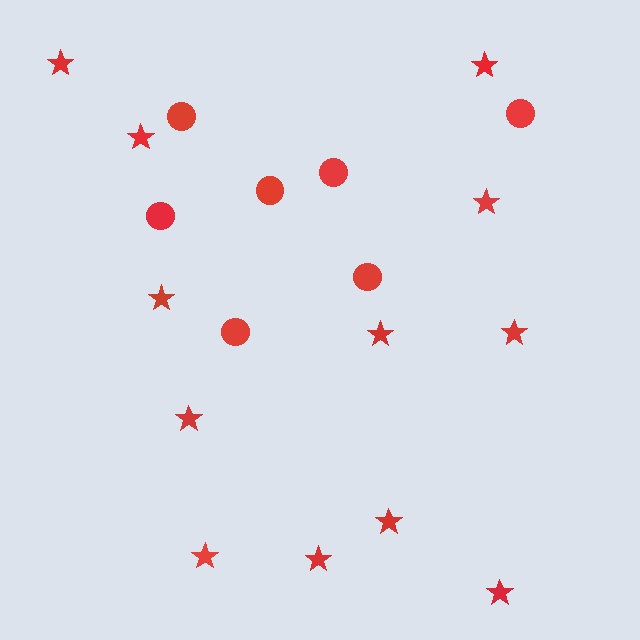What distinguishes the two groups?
There are 2 groups: one group of circles (7) and one group of stars (12).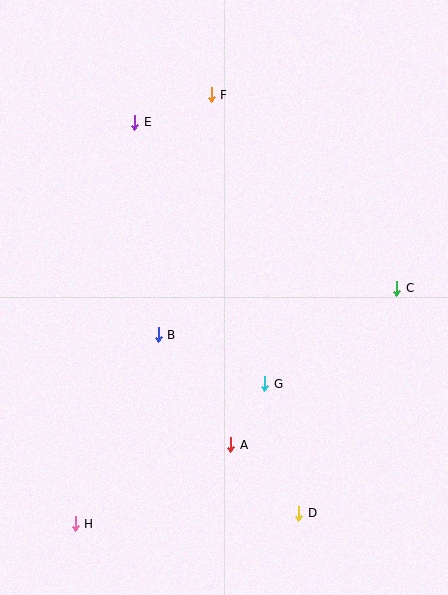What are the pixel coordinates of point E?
Point E is at (135, 122).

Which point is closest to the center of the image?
Point B at (158, 335) is closest to the center.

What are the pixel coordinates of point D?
Point D is at (299, 514).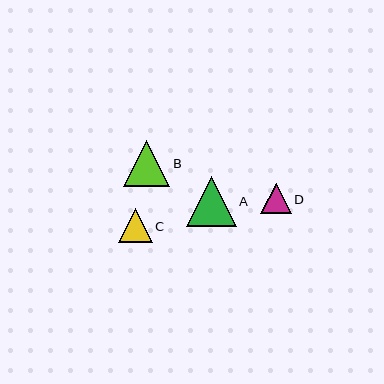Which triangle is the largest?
Triangle A is the largest with a size of approximately 50 pixels.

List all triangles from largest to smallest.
From largest to smallest: A, B, C, D.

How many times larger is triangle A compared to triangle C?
Triangle A is approximately 1.5 times the size of triangle C.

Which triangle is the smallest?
Triangle D is the smallest with a size of approximately 30 pixels.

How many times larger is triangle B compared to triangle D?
Triangle B is approximately 1.5 times the size of triangle D.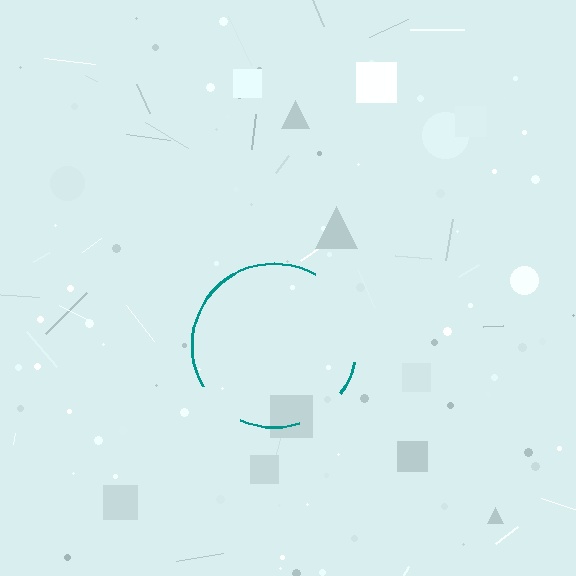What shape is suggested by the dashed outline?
The dashed outline suggests a circle.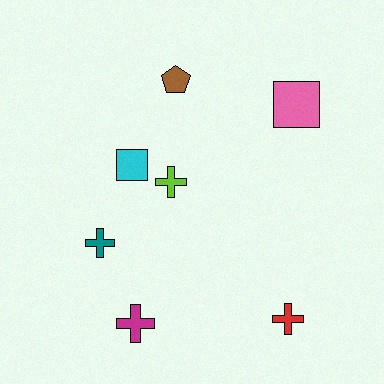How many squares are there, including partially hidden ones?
There are 2 squares.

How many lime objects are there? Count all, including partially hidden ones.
There is 1 lime object.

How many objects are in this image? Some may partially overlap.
There are 7 objects.